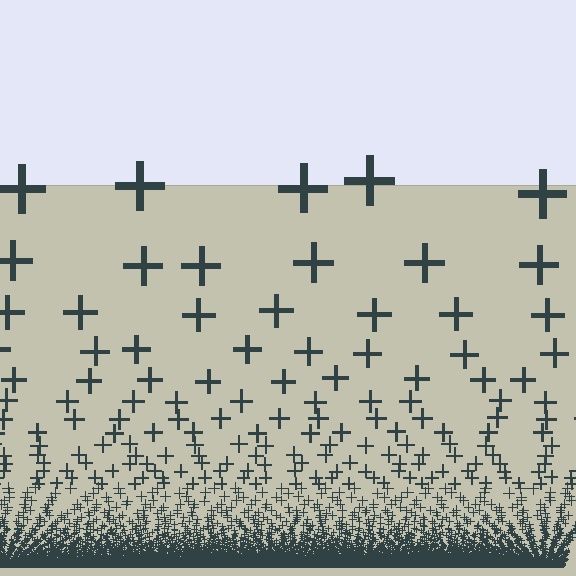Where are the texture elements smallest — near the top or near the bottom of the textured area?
Near the bottom.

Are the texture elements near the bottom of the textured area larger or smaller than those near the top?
Smaller. The gradient is inverted — elements near the bottom are smaller and denser.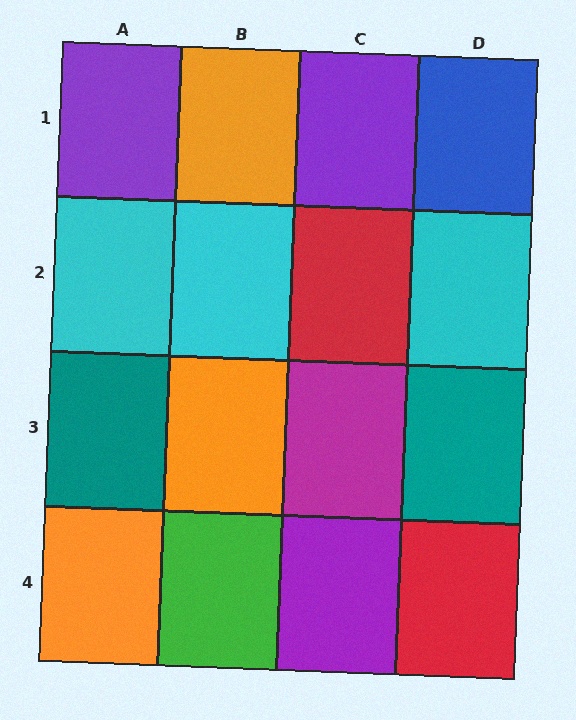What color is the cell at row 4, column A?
Orange.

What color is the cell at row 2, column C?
Red.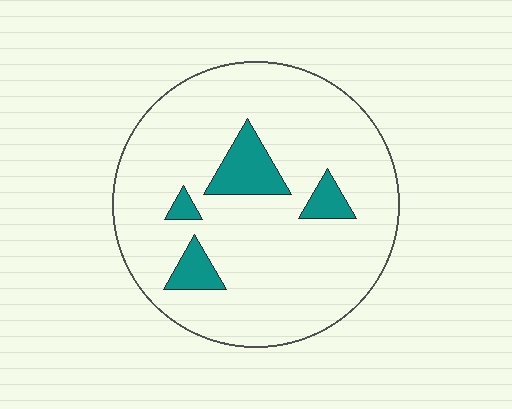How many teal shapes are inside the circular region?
4.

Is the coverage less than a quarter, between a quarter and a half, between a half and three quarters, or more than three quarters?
Less than a quarter.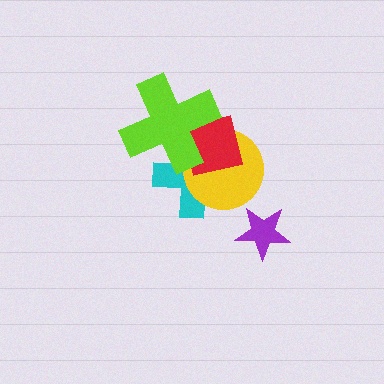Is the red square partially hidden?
Yes, it is partially covered by another shape.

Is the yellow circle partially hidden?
Yes, it is partially covered by another shape.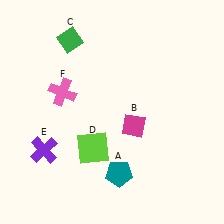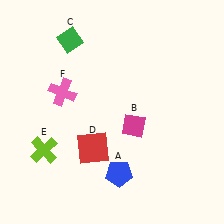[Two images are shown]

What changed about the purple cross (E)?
In Image 1, E is purple. In Image 2, it changed to lime.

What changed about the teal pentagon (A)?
In Image 1, A is teal. In Image 2, it changed to blue.